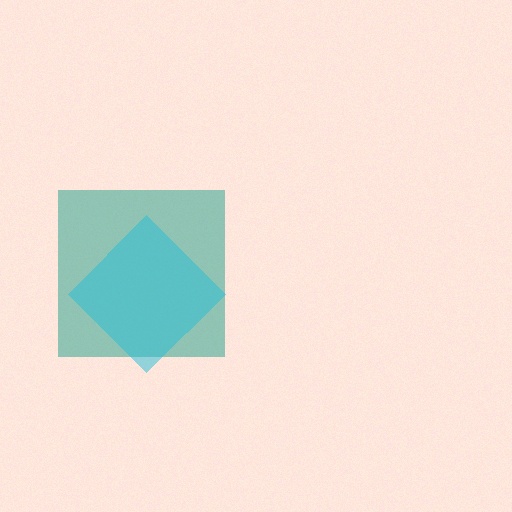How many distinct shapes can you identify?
There are 2 distinct shapes: a teal square, a cyan diamond.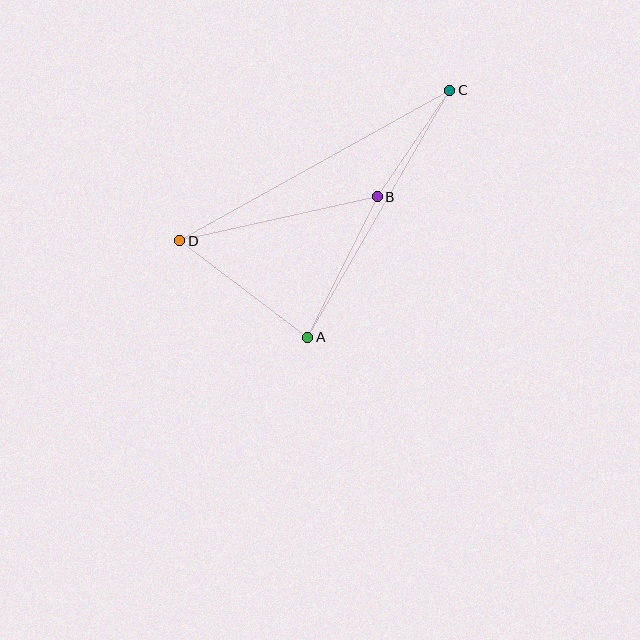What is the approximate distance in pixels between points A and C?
The distance between A and C is approximately 285 pixels.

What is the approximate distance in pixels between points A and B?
The distance between A and B is approximately 157 pixels.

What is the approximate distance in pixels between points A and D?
The distance between A and D is approximately 160 pixels.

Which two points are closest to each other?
Points B and C are closest to each other.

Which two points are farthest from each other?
Points C and D are farthest from each other.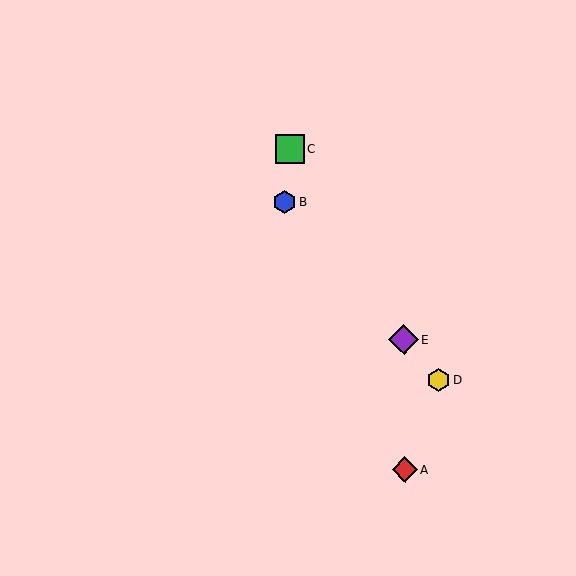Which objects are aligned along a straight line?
Objects B, D, E are aligned along a straight line.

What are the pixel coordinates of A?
Object A is at (405, 470).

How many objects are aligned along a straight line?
3 objects (B, D, E) are aligned along a straight line.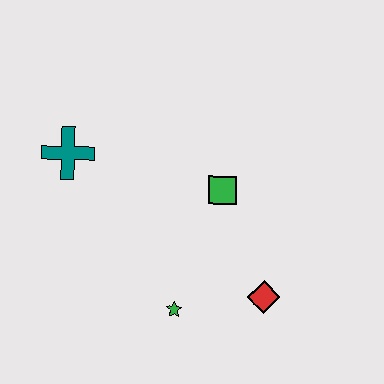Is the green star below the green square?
Yes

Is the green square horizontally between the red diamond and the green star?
Yes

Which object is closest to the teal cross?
The green square is closest to the teal cross.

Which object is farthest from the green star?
The teal cross is farthest from the green star.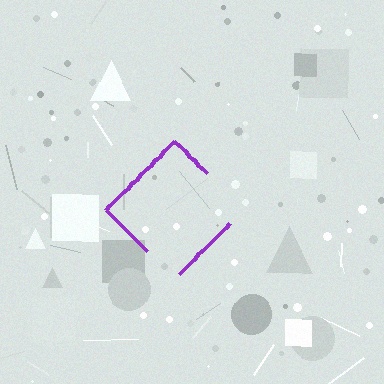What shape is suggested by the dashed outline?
The dashed outline suggests a diamond.